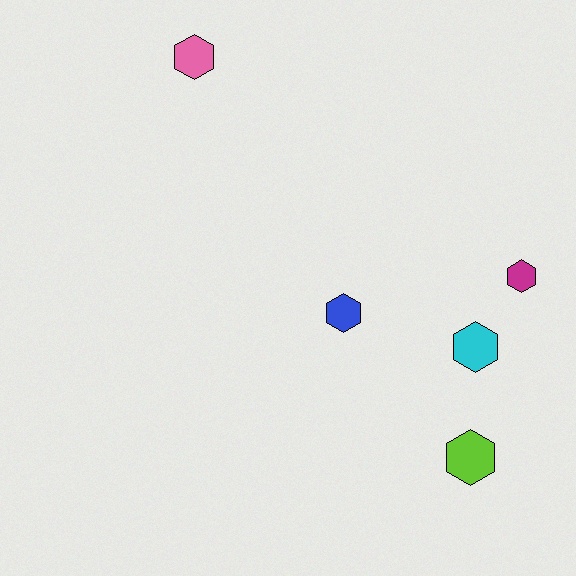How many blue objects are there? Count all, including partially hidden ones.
There is 1 blue object.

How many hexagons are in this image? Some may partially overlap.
There are 5 hexagons.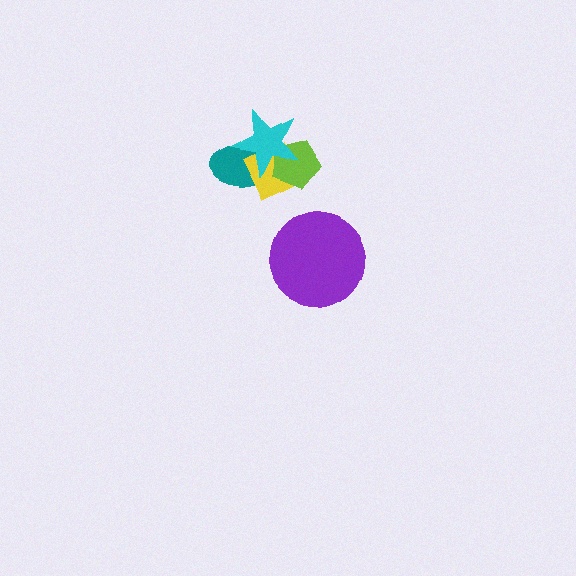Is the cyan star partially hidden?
No, no other shape covers it.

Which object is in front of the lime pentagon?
The cyan star is in front of the lime pentagon.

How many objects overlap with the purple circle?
0 objects overlap with the purple circle.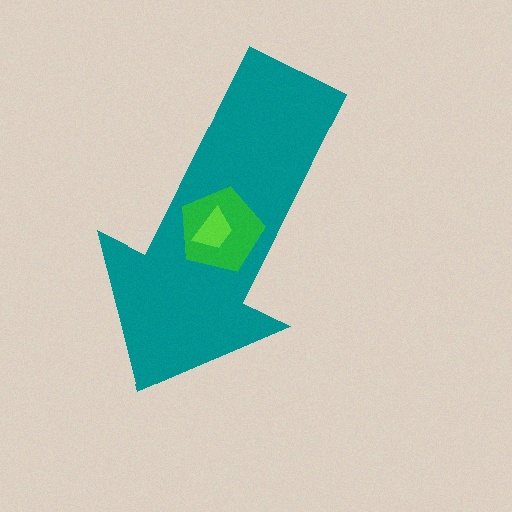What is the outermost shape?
The teal arrow.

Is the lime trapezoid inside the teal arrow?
Yes.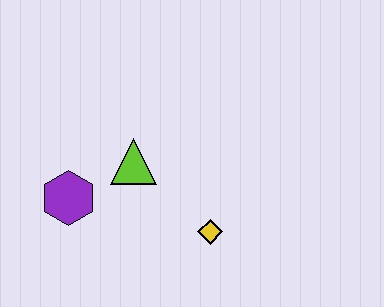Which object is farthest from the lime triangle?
The yellow diamond is farthest from the lime triangle.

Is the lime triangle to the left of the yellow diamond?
Yes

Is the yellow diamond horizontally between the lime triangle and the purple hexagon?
No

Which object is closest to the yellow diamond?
The lime triangle is closest to the yellow diamond.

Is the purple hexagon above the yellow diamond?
Yes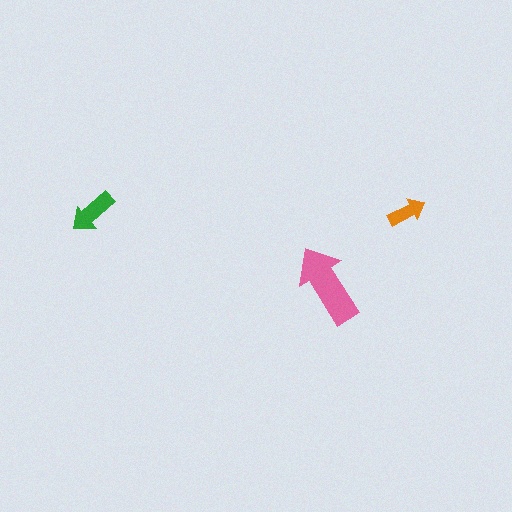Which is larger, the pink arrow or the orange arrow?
The pink one.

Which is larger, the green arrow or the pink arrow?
The pink one.